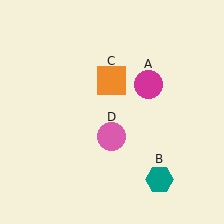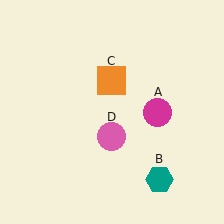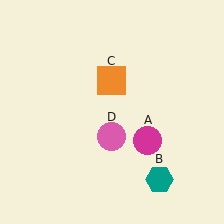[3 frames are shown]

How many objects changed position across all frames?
1 object changed position: magenta circle (object A).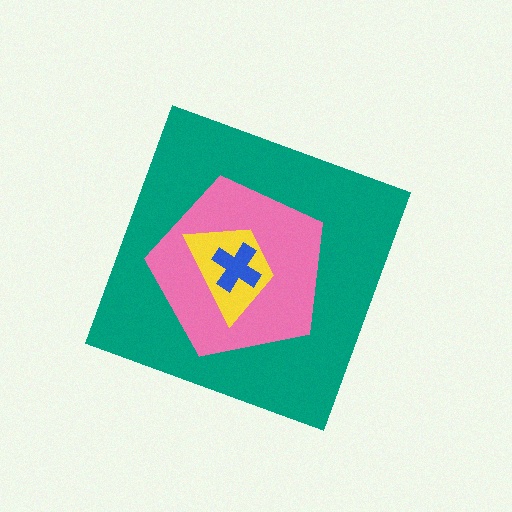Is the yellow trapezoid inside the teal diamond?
Yes.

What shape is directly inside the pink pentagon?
The yellow trapezoid.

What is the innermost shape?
The blue cross.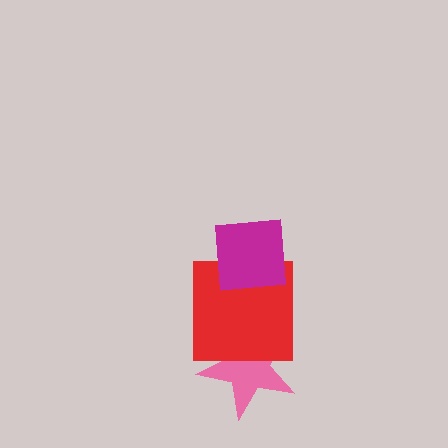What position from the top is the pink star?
The pink star is 3rd from the top.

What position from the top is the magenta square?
The magenta square is 1st from the top.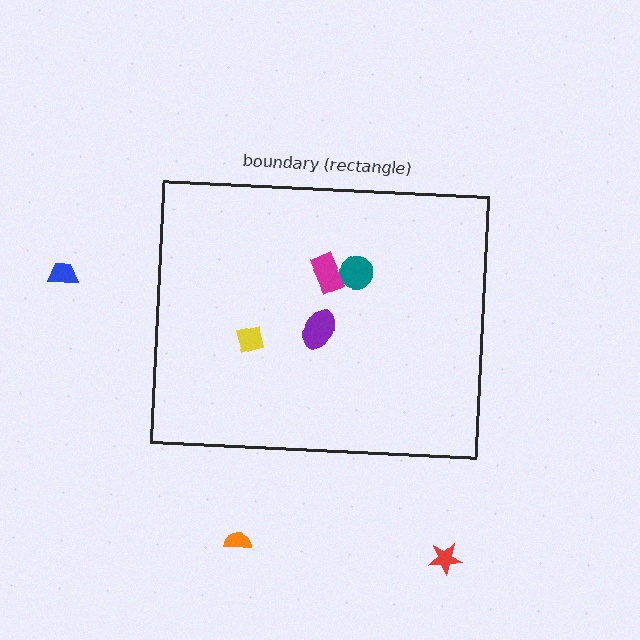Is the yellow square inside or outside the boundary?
Inside.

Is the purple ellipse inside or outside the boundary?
Inside.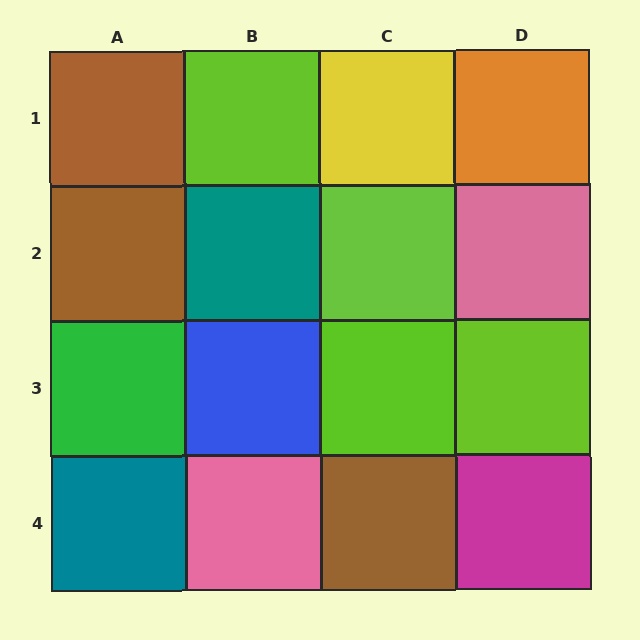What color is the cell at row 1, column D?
Orange.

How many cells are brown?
3 cells are brown.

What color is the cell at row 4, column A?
Teal.